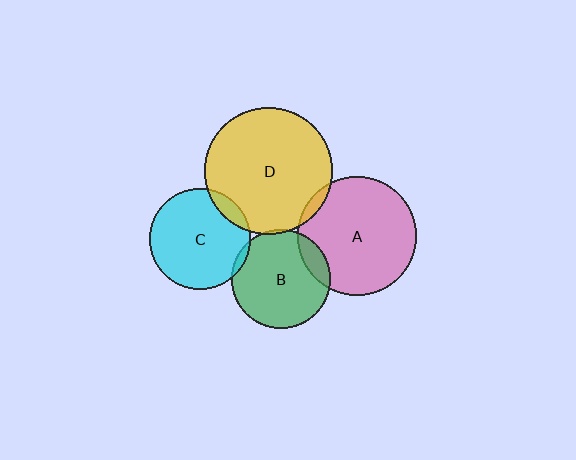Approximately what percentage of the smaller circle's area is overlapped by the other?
Approximately 5%.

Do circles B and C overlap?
Yes.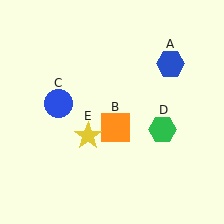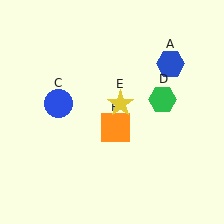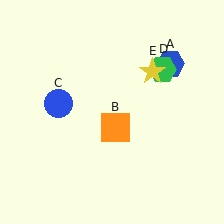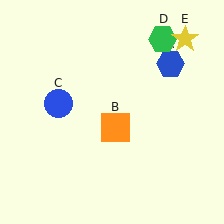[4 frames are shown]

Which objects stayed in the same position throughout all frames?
Blue hexagon (object A) and orange square (object B) and blue circle (object C) remained stationary.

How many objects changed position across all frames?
2 objects changed position: green hexagon (object D), yellow star (object E).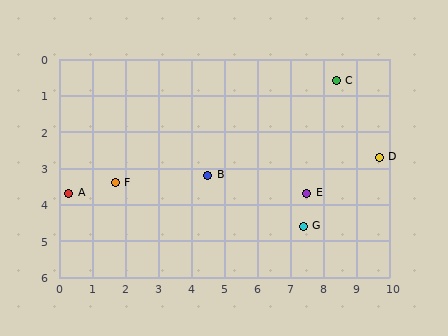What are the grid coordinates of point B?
Point B is at approximately (4.5, 3.2).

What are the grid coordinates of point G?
Point G is at approximately (7.4, 4.6).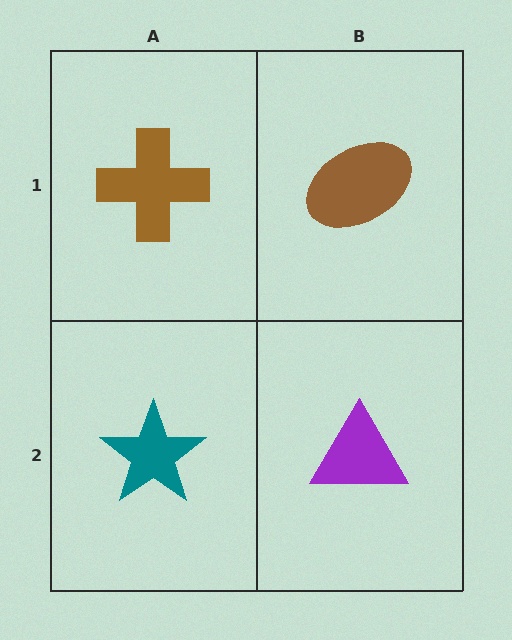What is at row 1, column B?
A brown ellipse.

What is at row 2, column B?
A purple triangle.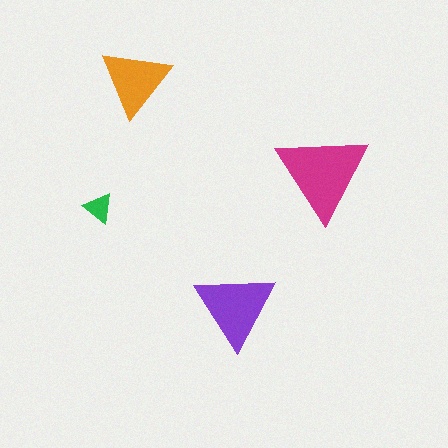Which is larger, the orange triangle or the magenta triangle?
The magenta one.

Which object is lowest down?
The purple triangle is bottommost.